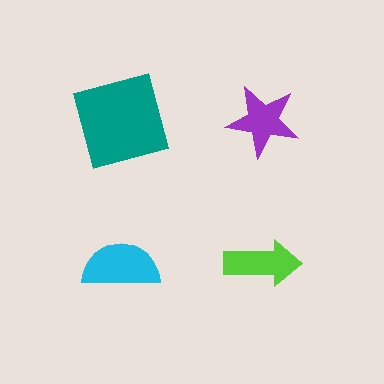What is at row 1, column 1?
A teal square.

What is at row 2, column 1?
A cyan semicircle.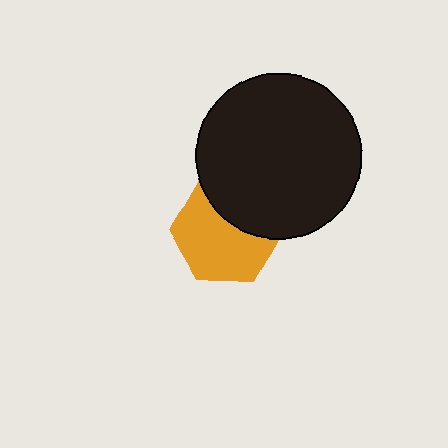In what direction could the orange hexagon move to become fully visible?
The orange hexagon could move down. That would shift it out from behind the black circle entirely.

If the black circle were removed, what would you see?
You would see the complete orange hexagon.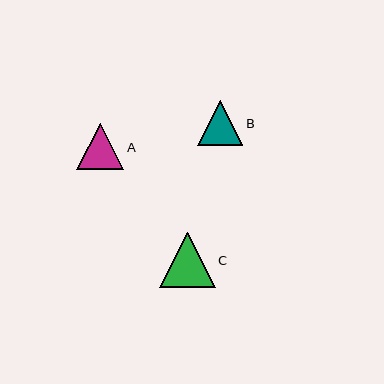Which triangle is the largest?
Triangle C is the largest with a size of approximately 56 pixels.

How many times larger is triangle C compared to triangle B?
Triangle C is approximately 1.2 times the size of triangle B.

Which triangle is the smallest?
Triangle B is the smallest with a size of approximately 45 pixels.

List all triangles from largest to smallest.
From largest to smallest: C, A, B.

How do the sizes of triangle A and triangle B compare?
Triangle A and triangle B are approximately the same size.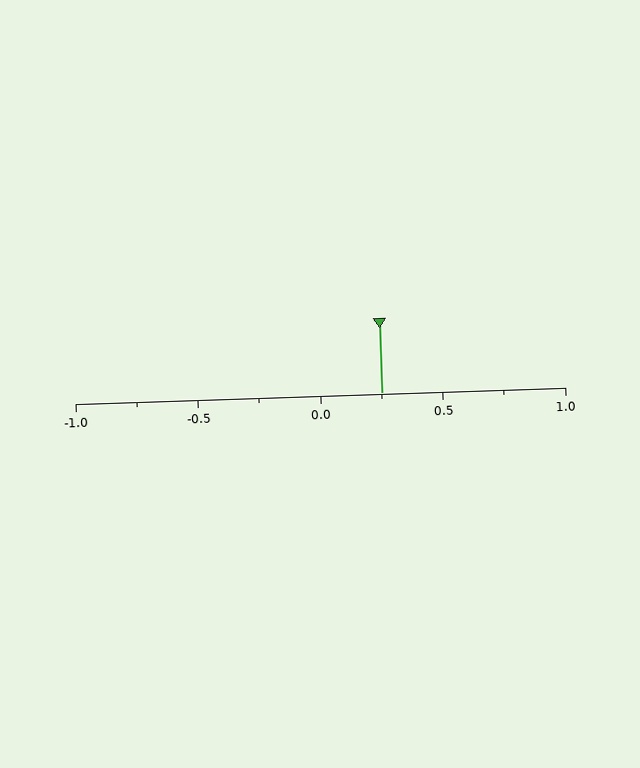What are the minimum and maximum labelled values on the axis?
The axis runs from -1.0 to 1.0.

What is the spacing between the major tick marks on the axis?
The major ticks are spaced 0.5 apart.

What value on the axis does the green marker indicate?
The marker indicates approximately 0.25.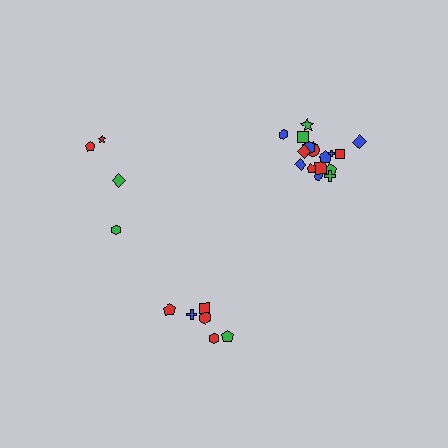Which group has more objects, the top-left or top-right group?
The top-right group.